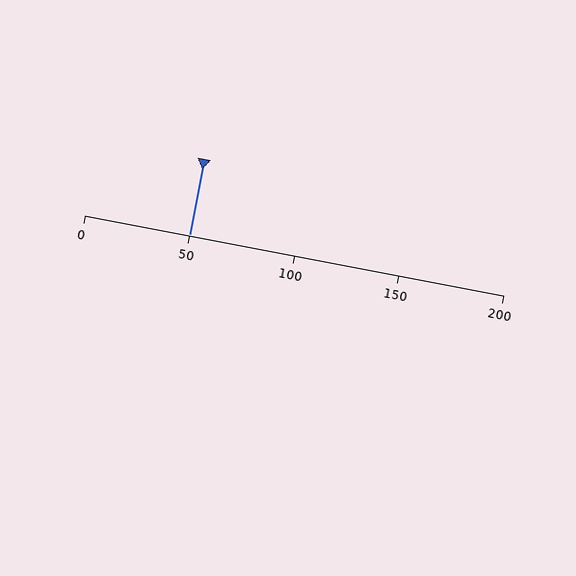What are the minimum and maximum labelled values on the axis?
The axis runs from 0 to 200.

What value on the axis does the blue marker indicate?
The marker indicates approximately 50.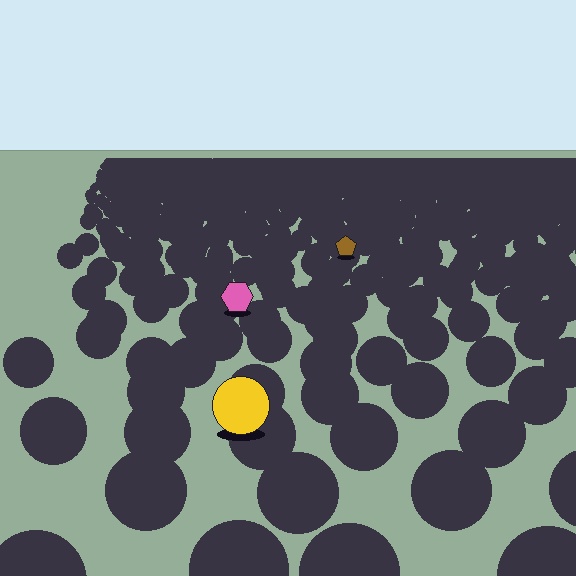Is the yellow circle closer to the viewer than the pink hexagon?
Yes. The yellow circle is closer — you can tell from the texture gradient: the ground texture is coarser near it.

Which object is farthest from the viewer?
The brown pentagon is farthest from the viewer. It appears smaller and the ground texture around it is denser.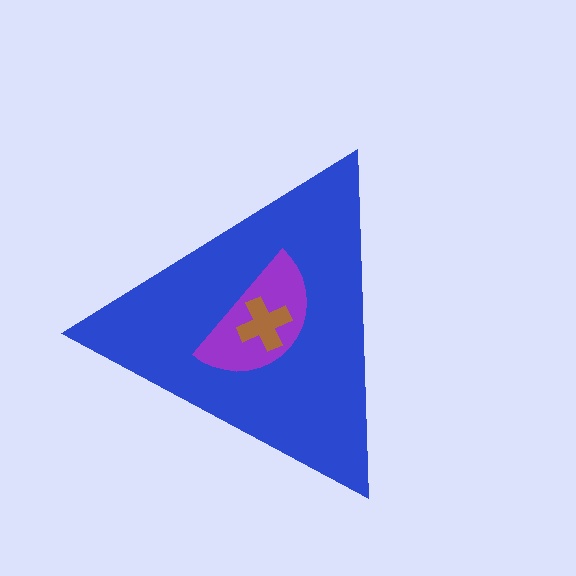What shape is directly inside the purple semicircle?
The brown cross.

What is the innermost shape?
The brown cross.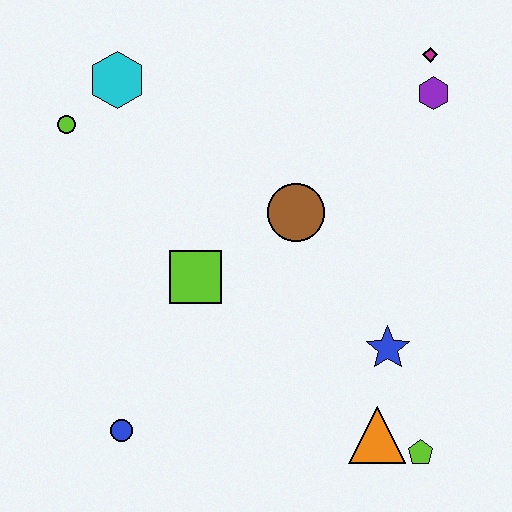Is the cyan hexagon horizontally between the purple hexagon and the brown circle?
No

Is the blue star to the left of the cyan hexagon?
No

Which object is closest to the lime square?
The brown circle is closest to the lime square.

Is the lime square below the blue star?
No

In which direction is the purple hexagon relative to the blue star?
The purple hexagon is above the blue star.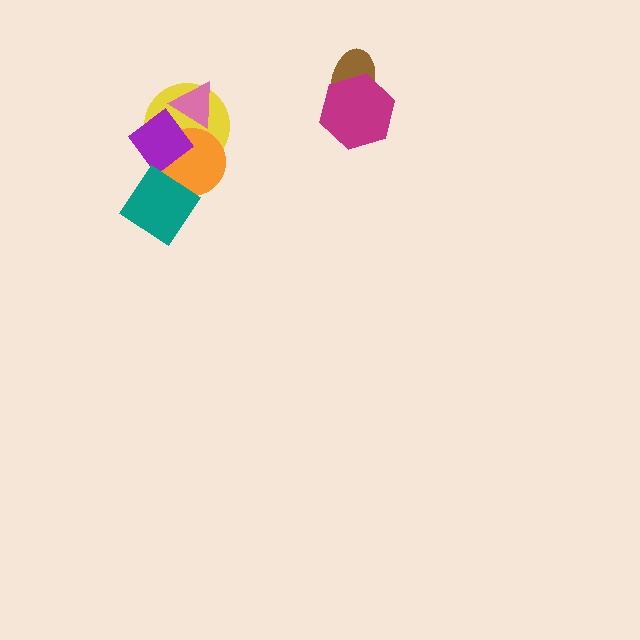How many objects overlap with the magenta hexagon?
1 object overlaps with the magenta hexagon.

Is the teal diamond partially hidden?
No, no other shape covers it.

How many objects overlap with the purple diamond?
4 objects overlap with the purple diamond.